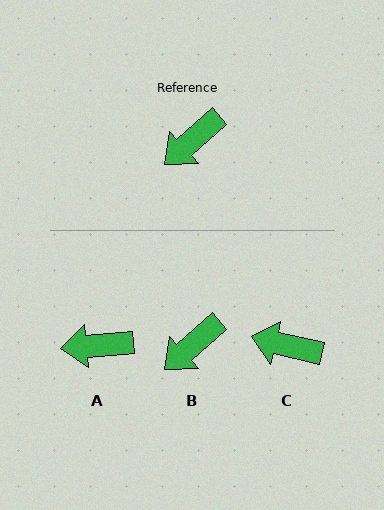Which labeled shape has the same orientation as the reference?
B.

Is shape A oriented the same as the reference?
No, it is off by about 37 degrees.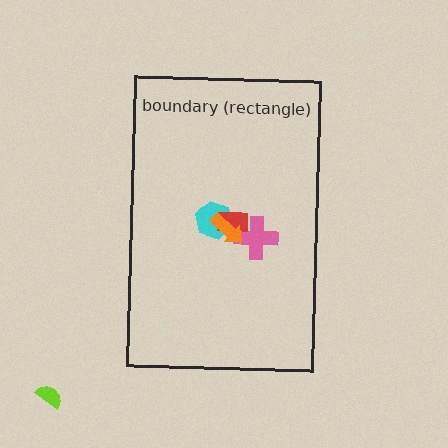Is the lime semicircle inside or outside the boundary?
Outside.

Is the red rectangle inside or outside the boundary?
Inside.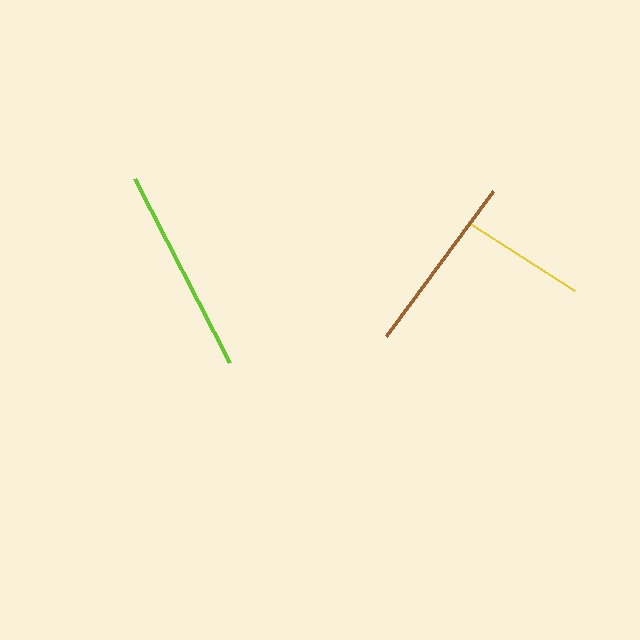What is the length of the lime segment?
The lime segment is approximately 207 pixels long.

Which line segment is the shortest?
The yellow line is the shortest at approximately 126 pixels.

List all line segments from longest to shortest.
From longest to shortest: lime, brown, yellow.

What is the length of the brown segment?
The brown segment is approximately 179 pixels long.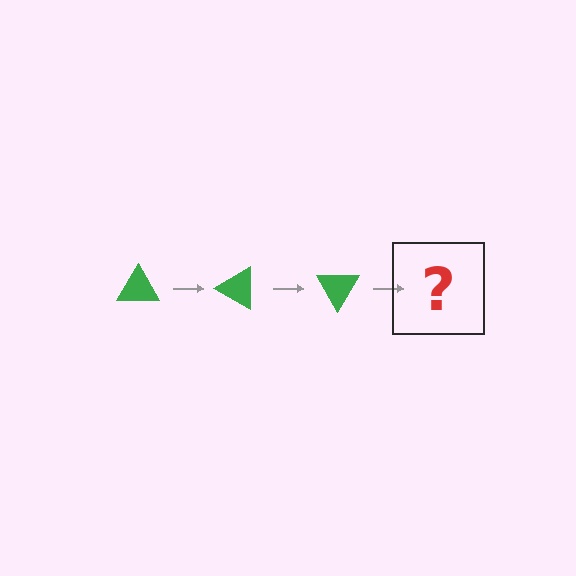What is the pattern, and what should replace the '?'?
The pattern is that the triangle rotates 30 degrees each step. The '?' should be a green triangle rotated 90 degrees.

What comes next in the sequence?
The next element should be a green triangle rotated 90 degrees.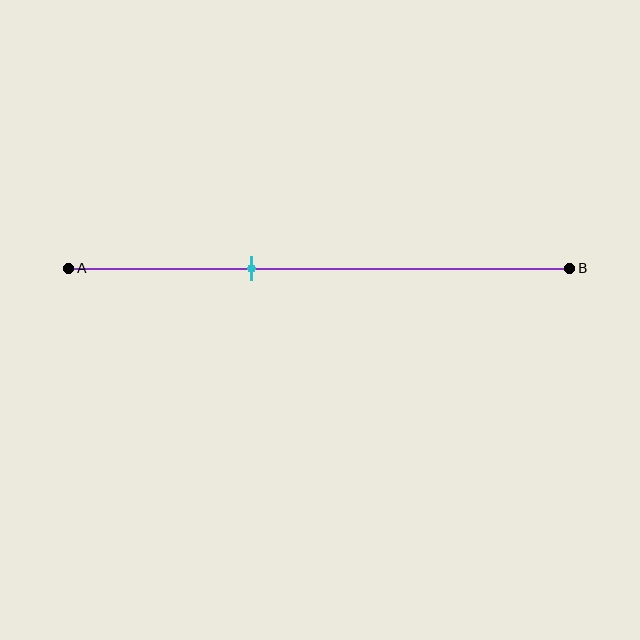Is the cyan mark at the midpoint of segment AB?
No, the mark is at about 35% from A, not at the 50% midpoint.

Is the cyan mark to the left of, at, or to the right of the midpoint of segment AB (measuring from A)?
The cyan mark is to the left of the midpoint of segment AB.